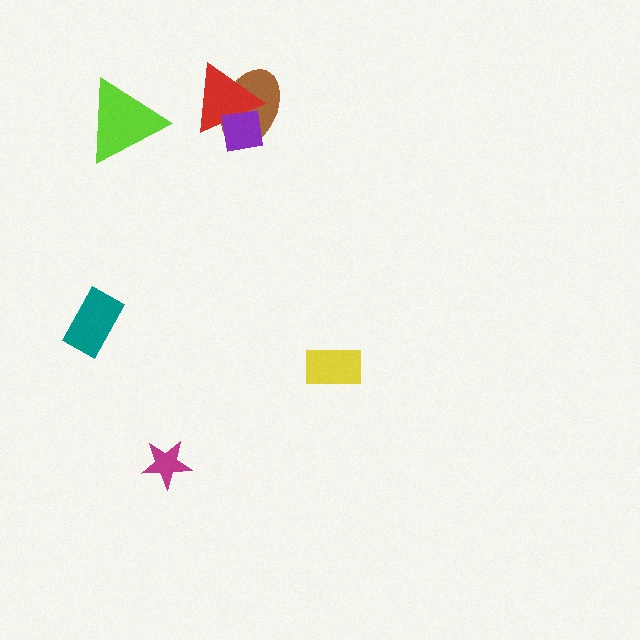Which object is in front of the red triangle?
The purple square is in front of the red triangle.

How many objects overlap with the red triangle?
2 objects overlap with the red triangle.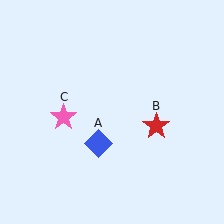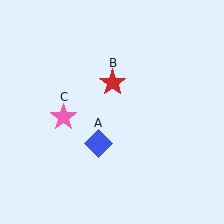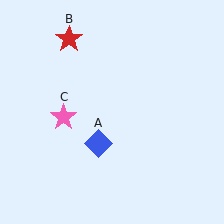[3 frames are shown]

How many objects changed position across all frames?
1 object changed position: red star (object B).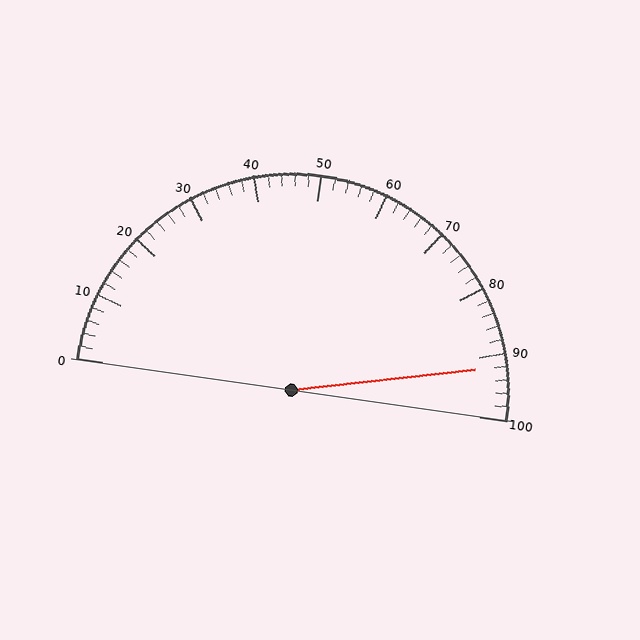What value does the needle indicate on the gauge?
The needle indicates approximately 92.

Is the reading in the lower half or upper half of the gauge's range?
The reading is in the upper half of the range (0 to 100).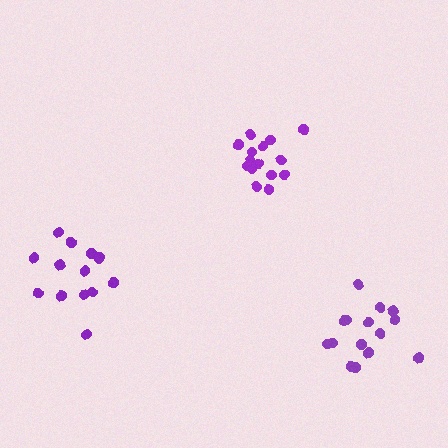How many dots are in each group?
Group 1: 15 dots, Group 2: 14 dots, Group 3: 15 dots (44 total).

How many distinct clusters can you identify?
There are 3 distinct clusters.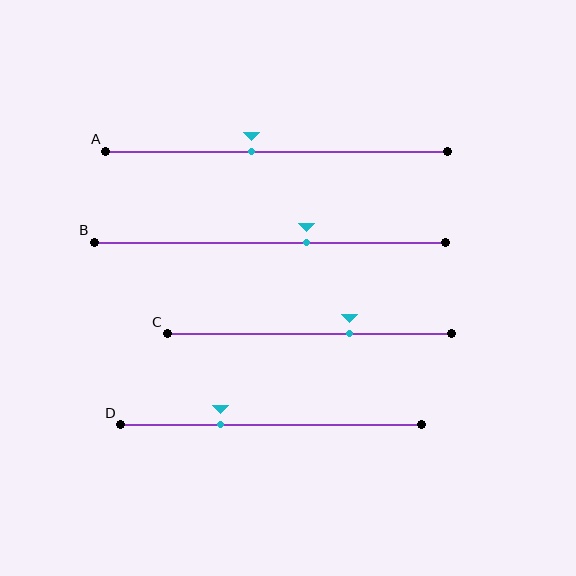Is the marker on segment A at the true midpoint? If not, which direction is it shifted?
No, the marker on segment A is shifted to the left by about 7% of the segment length.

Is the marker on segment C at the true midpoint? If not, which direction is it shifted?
No, the marker on segment C is shifted to the right by about 14% of the segment length.